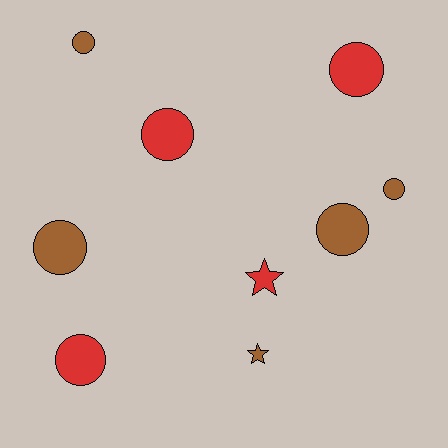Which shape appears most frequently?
Circle, with 7 objects.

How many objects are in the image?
There are 9 objects.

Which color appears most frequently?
Brown, with 5 objects.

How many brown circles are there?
There are 4 brown circles.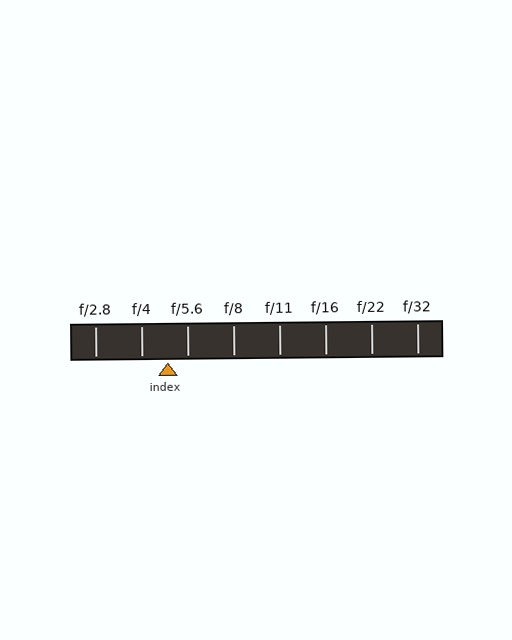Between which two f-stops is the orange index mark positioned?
The index mark is between f/4 and f/5.6.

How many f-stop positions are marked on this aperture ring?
There are 8 f-stop positions marked.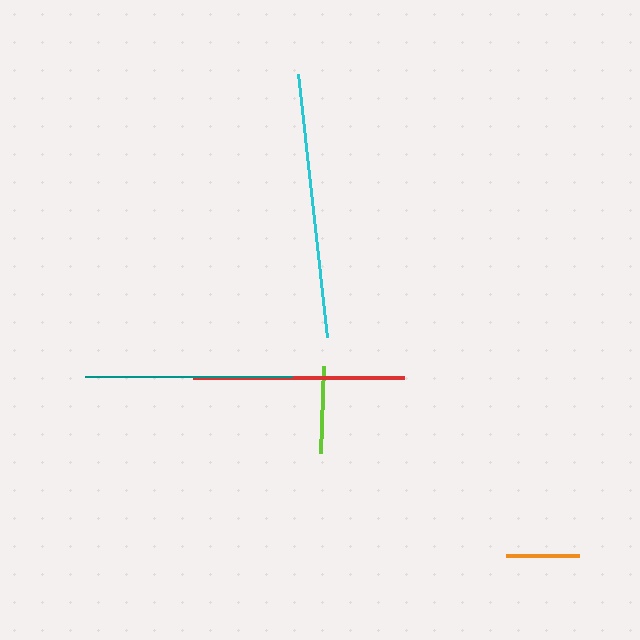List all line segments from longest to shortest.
From longest to shortest: cyan, red, teal, lime, orange.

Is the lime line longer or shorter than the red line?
The red line is longer than the lime line.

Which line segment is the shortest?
The orange line is the shortest at approximately 72 pixels.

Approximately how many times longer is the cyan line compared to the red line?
The cyan line is approximately 1.3 times the length of the red line.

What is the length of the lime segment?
The lime segment is approximately 87 pixels long.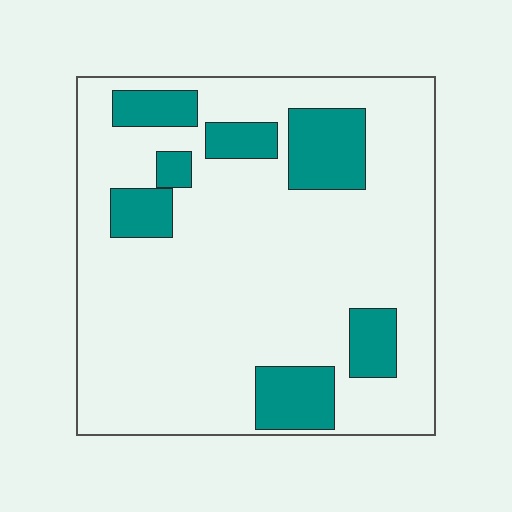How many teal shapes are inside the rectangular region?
7.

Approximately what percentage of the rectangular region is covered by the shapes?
Approximately 20%.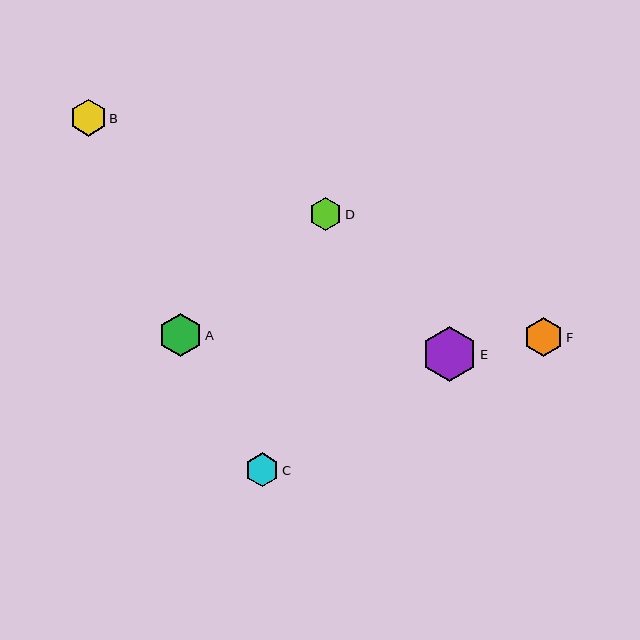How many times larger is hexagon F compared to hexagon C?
Hexagon F is approximately 1.1 times the size of hexagon C.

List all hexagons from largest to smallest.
From largest to smallest: E, A, F, B, C, D.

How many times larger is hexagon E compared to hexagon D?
Hexagon E is approximately 1.7 times the size of hexagon D.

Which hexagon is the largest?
Hexagon E is the largest with a size of approximately 55 pixels.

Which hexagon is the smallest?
Hexagon D is the smallest with a size of approximately 32 pixels.